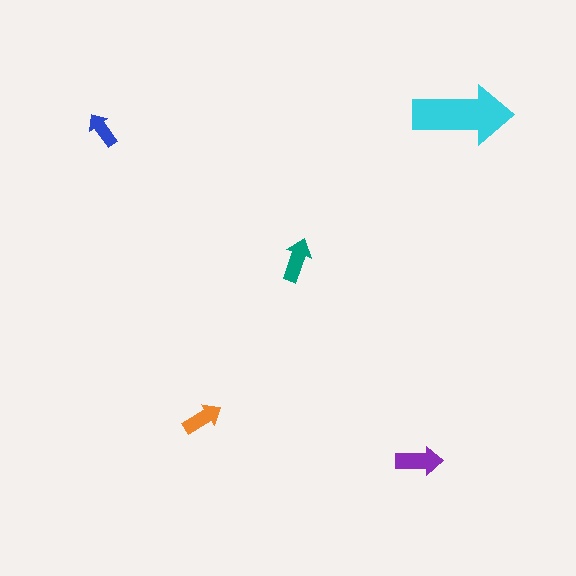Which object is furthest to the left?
The blue arrow is leftmost.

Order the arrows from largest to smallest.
the cyan one, the purple one, the teal one, the orange one, the blue one.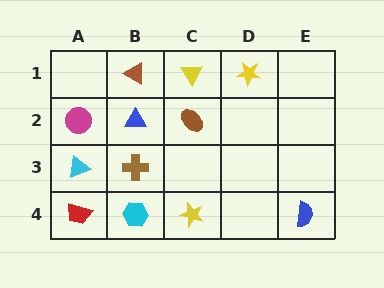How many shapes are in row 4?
4 shapes.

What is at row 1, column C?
A yellow triangle.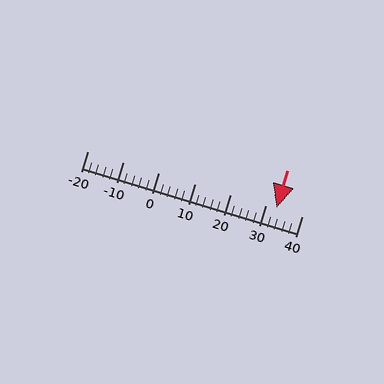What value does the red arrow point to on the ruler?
The red arrow points to approximately 33.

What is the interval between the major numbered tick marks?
The major tick marks are spaced 10 units apart.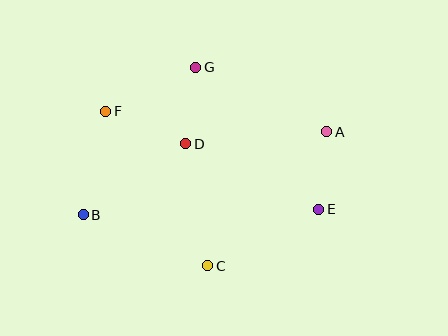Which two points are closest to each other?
Points D and G are closest to each other.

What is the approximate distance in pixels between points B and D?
The distance between B and D is approximately 125 pixels.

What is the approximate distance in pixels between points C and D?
The distance between C and D is approximately 124 pixels.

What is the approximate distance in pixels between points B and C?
The distance between B and C is approximately 134 pixels.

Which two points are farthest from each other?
Points A and B are farthest from each other.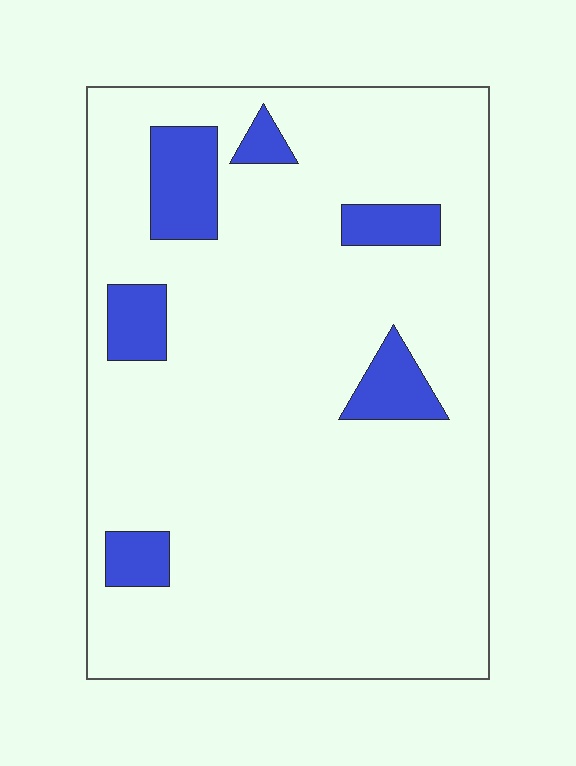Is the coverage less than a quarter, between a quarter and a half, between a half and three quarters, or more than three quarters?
Less than a quarter.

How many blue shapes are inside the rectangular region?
6.